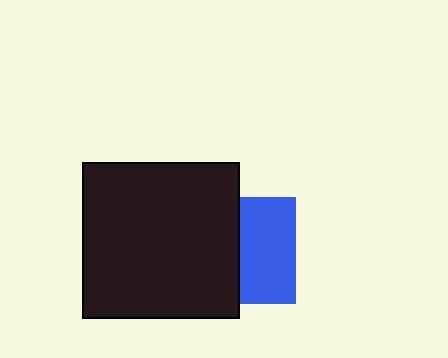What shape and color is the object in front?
The object in front is a black square.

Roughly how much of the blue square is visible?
About half of it is visible (roughly 53%).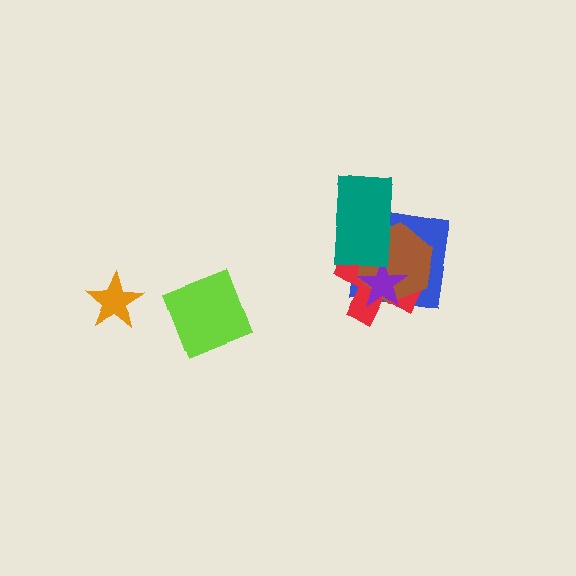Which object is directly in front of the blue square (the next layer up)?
The red cross is directly in front of the blue square.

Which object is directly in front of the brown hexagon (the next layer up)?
The purple star is directly in front of the brown hexagon.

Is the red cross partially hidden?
Yes, it is partially covered by another shape.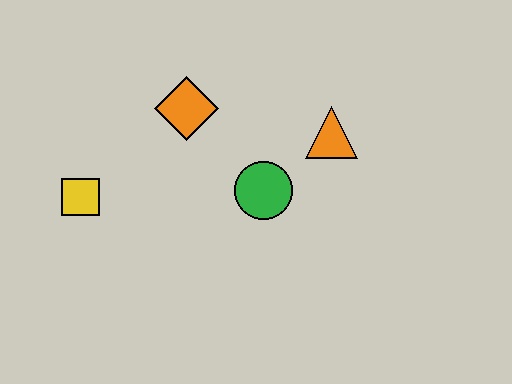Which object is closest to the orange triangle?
The green circle is closest to the orange triangle.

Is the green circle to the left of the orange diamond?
No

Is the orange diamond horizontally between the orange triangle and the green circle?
No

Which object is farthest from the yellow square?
The orange triangle is farthest from the yellow square.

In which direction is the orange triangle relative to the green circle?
The orange triangle is to the right of the green circle.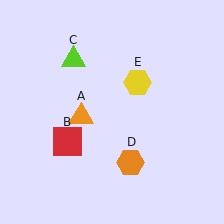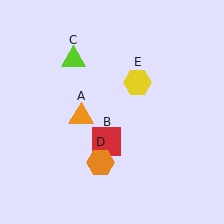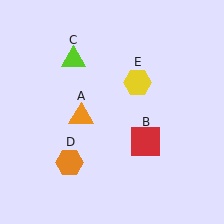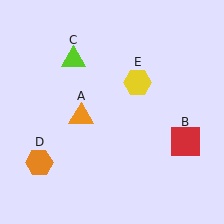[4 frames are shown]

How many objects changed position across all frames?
2 objects changed position: red square (object B), orange hexagon (object D).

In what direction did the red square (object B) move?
The red square (object B) moved right.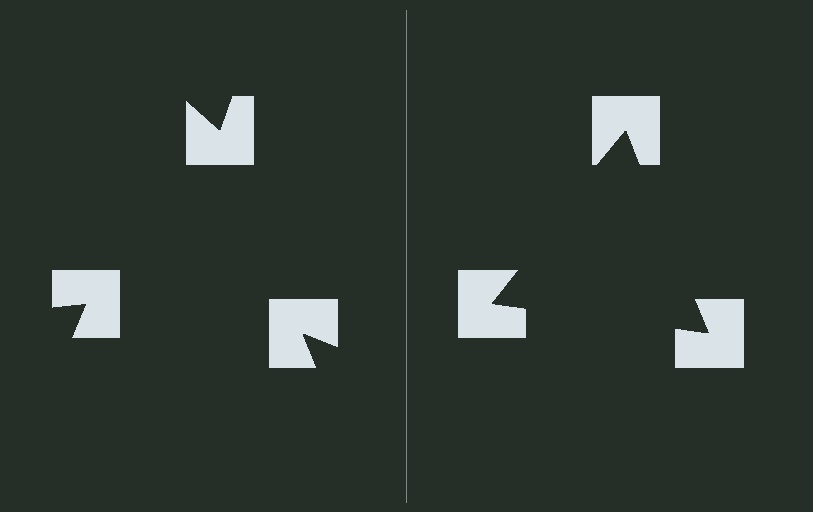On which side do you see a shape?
An illusory triangle appears on the right side. On the left side the wedge cuts are rotated, so no coherent shape forms.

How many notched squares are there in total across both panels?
6 — 3 on each side.